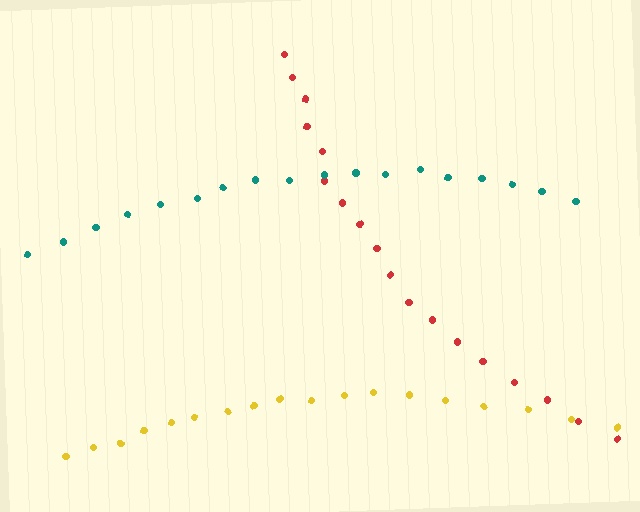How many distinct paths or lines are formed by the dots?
There are 3 distinct paths.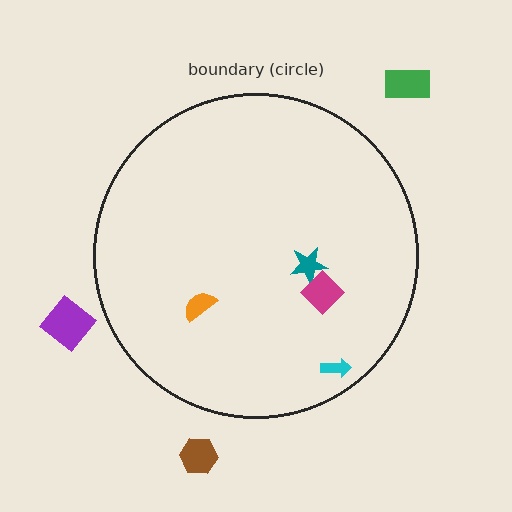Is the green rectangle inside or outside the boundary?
Outside.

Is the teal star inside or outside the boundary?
Inside.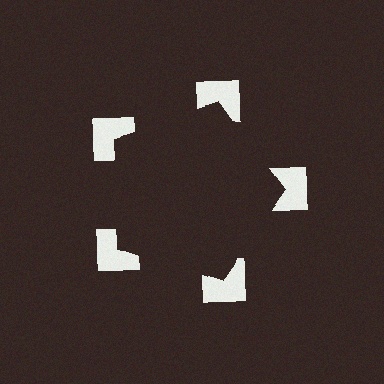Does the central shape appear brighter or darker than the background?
It typically appears slightly darker than the background, even though no actual brightness change is drawn.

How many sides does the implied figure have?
5 sides.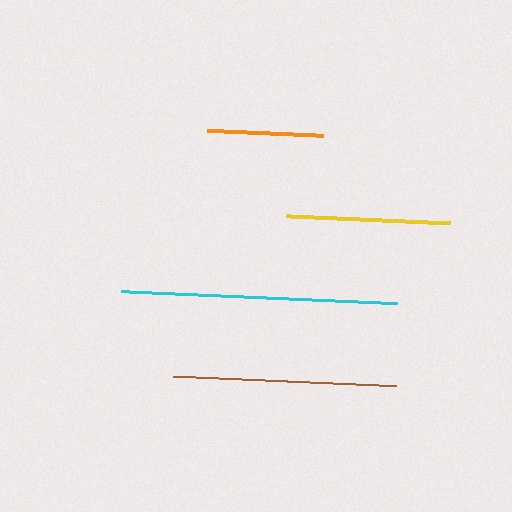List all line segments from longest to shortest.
From longest to shortest: cyan, brown, yellow, orange.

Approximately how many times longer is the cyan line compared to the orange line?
The cyan line is approximately 2.4 times the length of the orange line.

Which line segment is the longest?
The cyan line is the longest at approximately 277 pixels.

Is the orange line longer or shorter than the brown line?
The brown line is longer than the orange line.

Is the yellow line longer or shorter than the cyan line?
The cyan line is longer than the yellow line.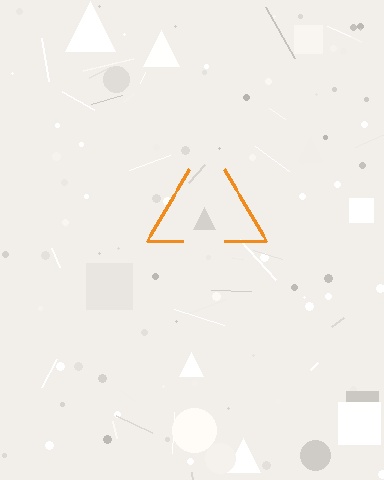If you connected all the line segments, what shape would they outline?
They would outline a triangle.